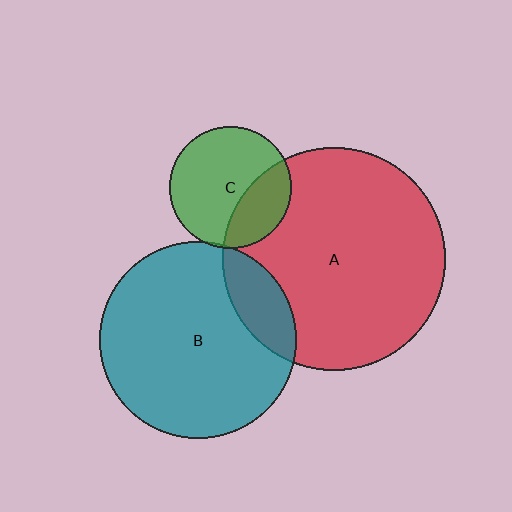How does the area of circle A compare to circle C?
Approximately 3.3 times.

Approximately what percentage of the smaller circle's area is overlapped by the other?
Approximately 30%.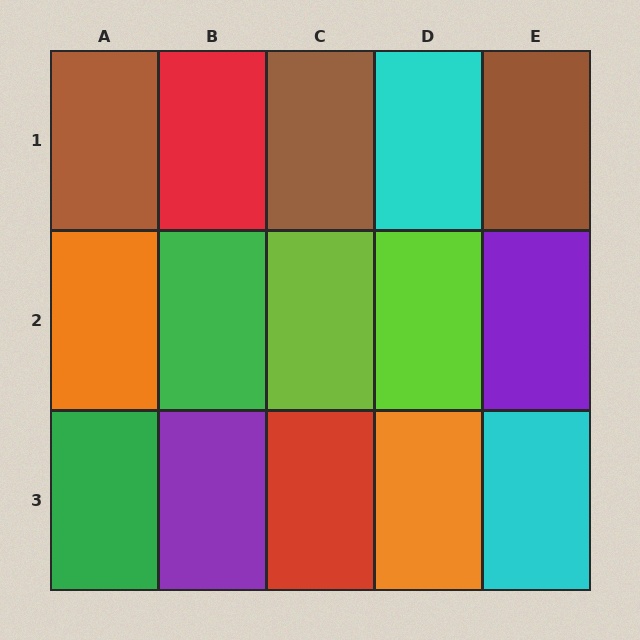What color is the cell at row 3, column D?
Orange.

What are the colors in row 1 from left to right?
Brown, red, brown, cyan, brown.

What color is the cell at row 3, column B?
Purple.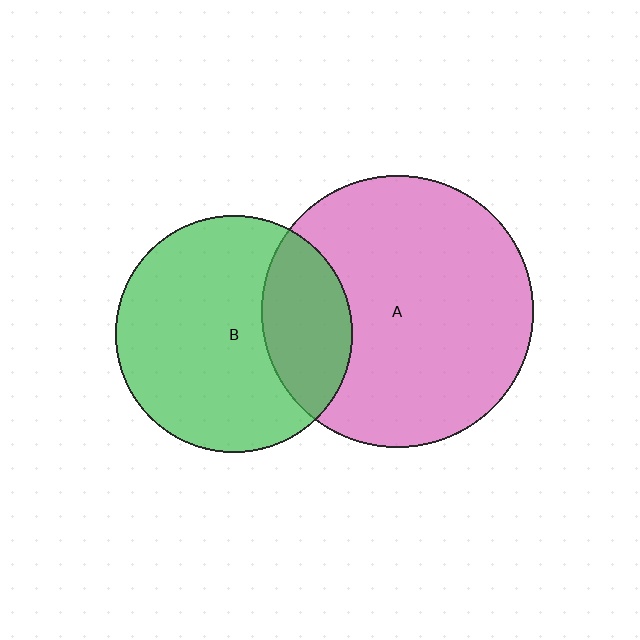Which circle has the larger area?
Circle A (pink).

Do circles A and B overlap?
Yes.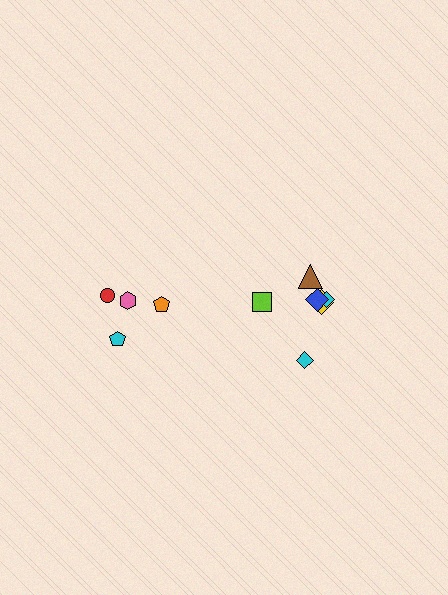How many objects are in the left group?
There are 4 objects.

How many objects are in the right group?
There are 6 objects.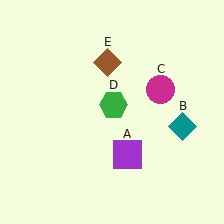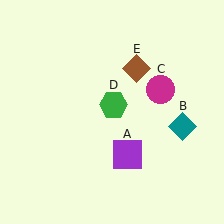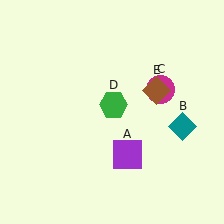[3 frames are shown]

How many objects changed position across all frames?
1 object changed position: brown diamond (object E).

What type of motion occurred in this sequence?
The brown diamond (object E) rotated clockwise around the center of the scene.